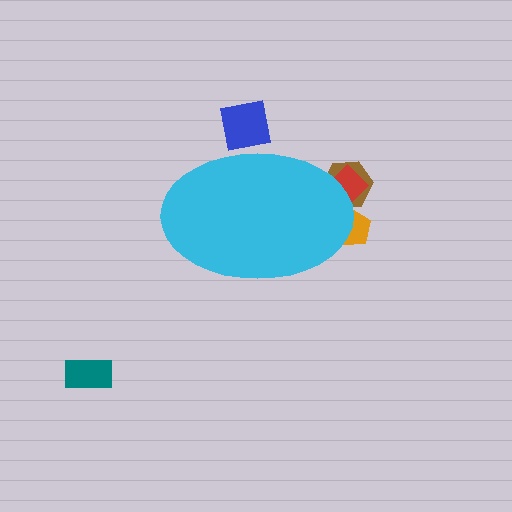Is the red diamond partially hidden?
Yes, the red diamond is partially hidden behind the cyan ellipse.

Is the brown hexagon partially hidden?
Yes, the brown hexagon is partially hidden behind the cyan ellipse.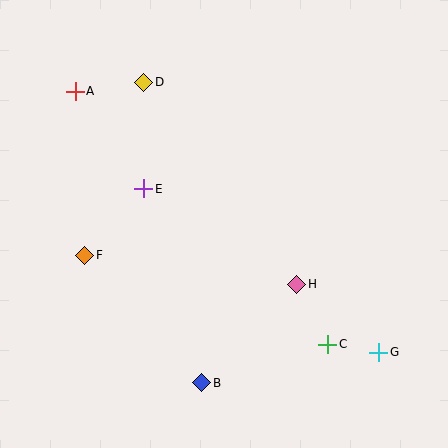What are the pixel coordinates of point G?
Point G is at (379, 352).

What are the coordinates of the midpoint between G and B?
The midpoint between G and B is at (290, 368).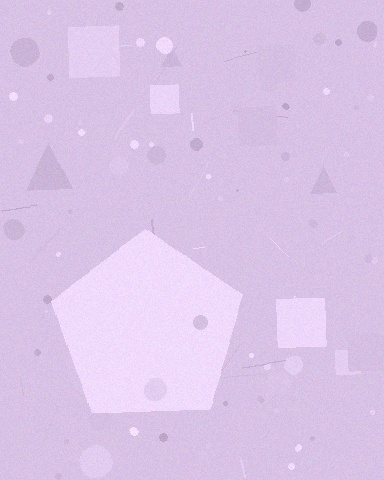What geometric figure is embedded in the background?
A pentagon is embedded in the background.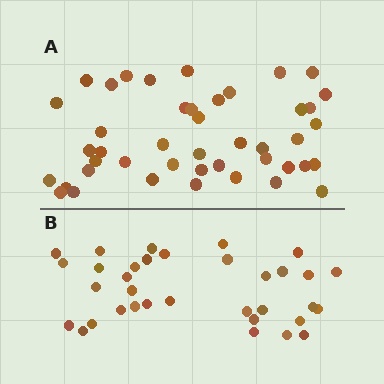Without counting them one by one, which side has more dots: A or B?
Region A (the top region) has more dots.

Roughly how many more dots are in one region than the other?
Region A has roughly 10 or so more dots than region B.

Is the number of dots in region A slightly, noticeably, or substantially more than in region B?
Region A has noticeably more, but not dramatically so. The ratio is roughly 1.3 to 1.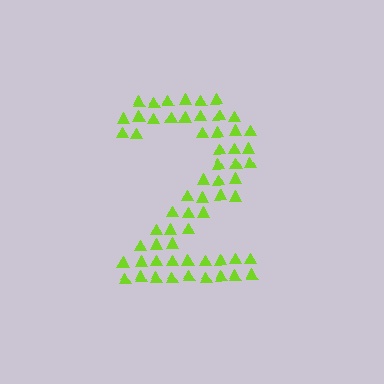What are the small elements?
The small elements are triangles.